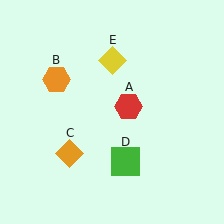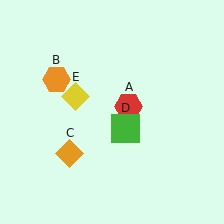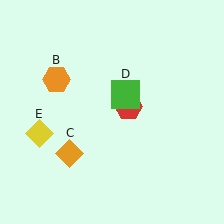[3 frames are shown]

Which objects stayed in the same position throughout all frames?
Red hexagon (object A) and orange hexagon (object B) and orange diamond (object C) remained stationary.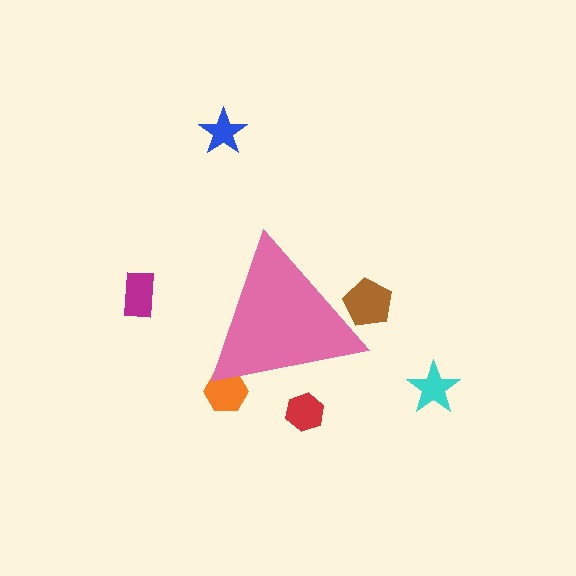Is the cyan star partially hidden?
No, the cyan star is fully visible.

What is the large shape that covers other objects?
A pink triangle.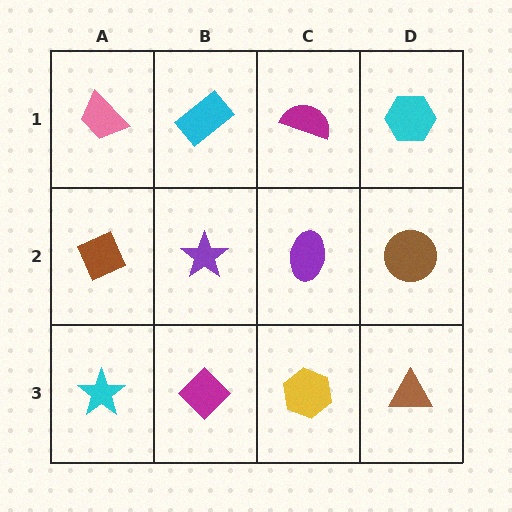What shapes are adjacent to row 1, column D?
A brown circle (row 2, column D), a magenta semicircle (row 1, column C).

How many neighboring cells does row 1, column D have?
2.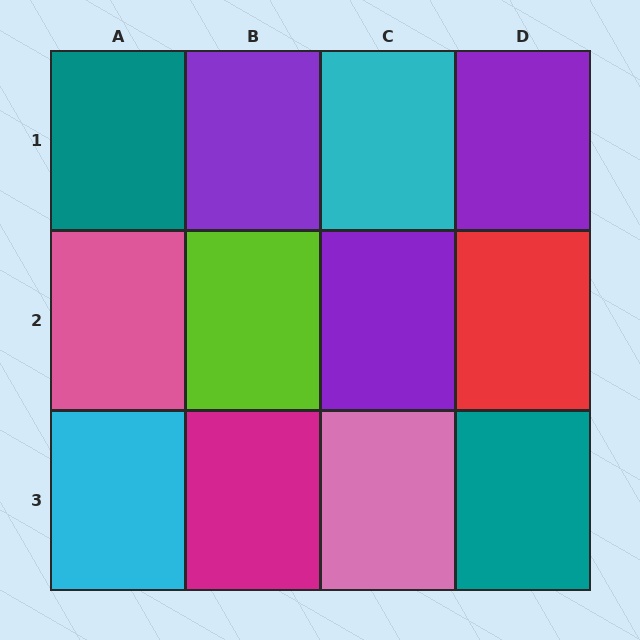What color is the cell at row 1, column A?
Teal.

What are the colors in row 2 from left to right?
Pink, lime, purple, red.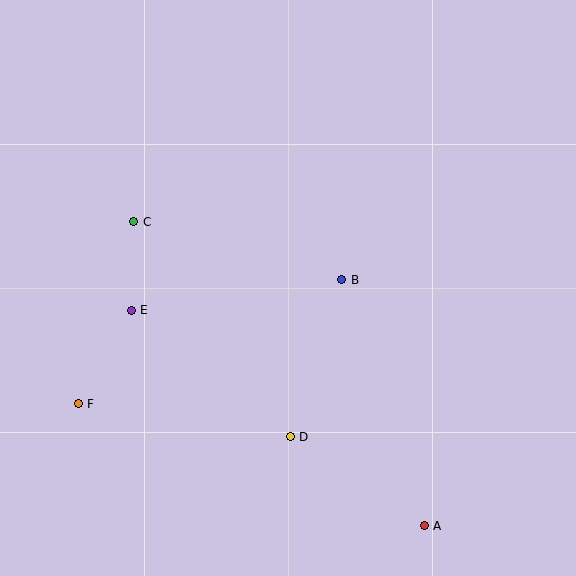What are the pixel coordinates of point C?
Point C is at (134, 222).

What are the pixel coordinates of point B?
Point B is at (342, 280).